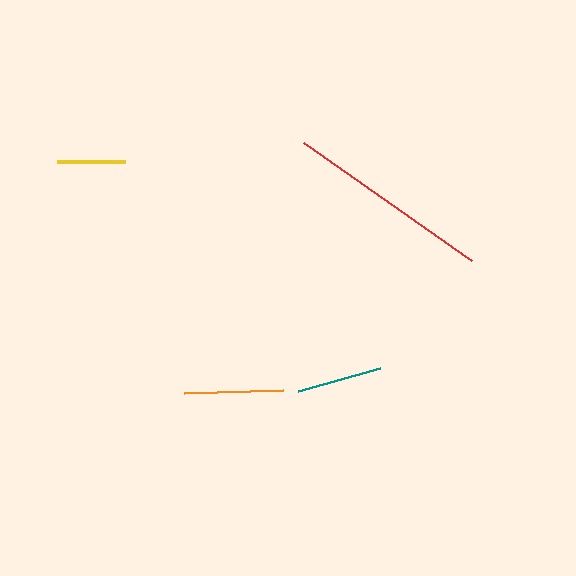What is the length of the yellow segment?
The yellow segment is approximately 68 pixels long.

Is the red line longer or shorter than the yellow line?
The red line is longer than the yellow line.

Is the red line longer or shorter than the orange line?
The red line is longer than the orange line.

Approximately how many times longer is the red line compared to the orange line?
The red line is approximately 2.1 times the length of the orange line.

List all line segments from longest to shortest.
From longest to shortest: red, orange, teal, yellow.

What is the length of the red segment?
The red segment is approximately 205 pixels long.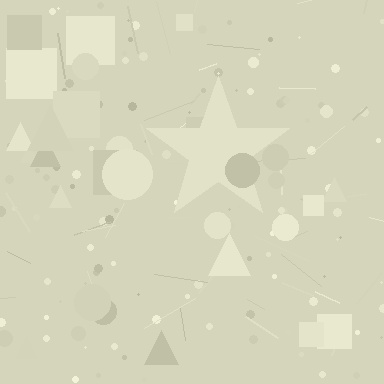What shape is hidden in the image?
A star is hidden in the image.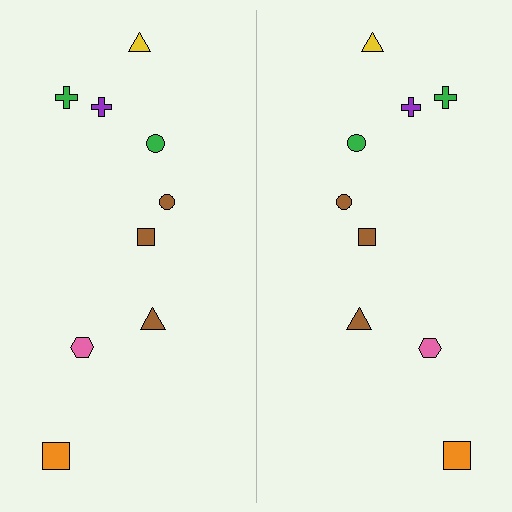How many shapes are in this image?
There are 18 shapes in this image.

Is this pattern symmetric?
Yes, this pattern has bilateral (reflection) symmetry.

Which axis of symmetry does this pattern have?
The pattern has a vertical axis of symmetry running through the center of the image.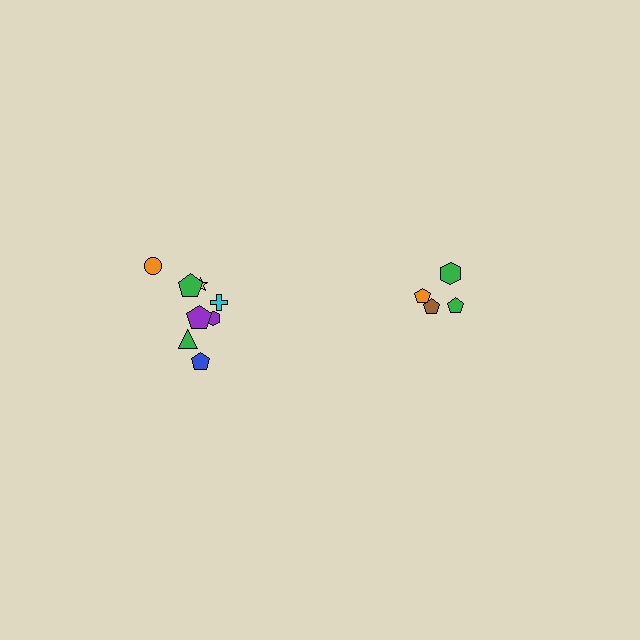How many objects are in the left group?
There are 8 objects.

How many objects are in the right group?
There are 4 objects.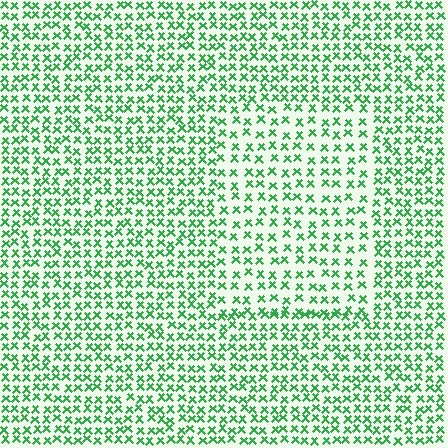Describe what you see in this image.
The image contains small green elements arranged at two different densities. A rectangle-shaped region is visible where the elements are less densely packed than the surrounding area.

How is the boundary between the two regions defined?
The boundary is defined by a change in element density (approximately 1.5x ratio). All elements are the same color, size, and shape.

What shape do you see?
I see a rectangle.